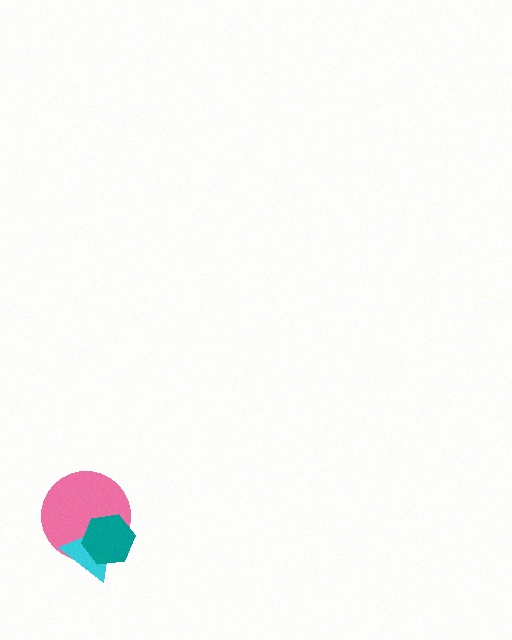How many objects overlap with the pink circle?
2 objects overlap with the pink circle.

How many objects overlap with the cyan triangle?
2 objects overlap with the cyan triangle.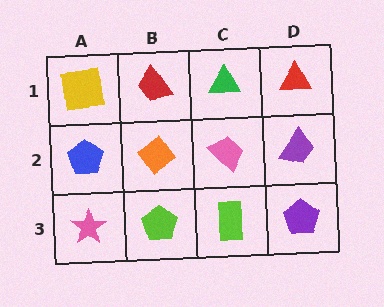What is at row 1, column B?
A red trapezoid.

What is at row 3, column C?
A lime rectangle.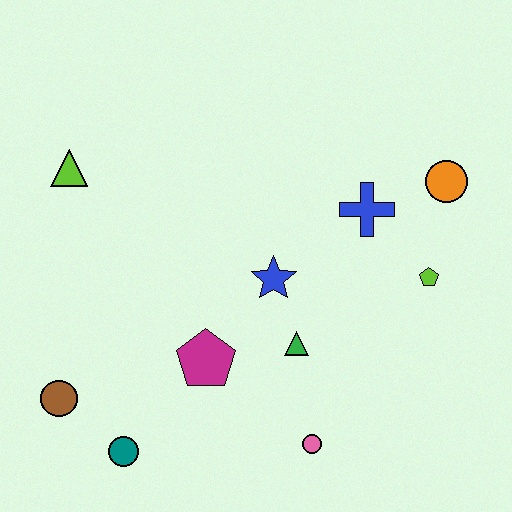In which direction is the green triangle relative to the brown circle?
The green triangle is to the right of the brown circle.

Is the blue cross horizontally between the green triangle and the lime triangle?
No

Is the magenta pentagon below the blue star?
Yes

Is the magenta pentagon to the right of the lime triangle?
Yes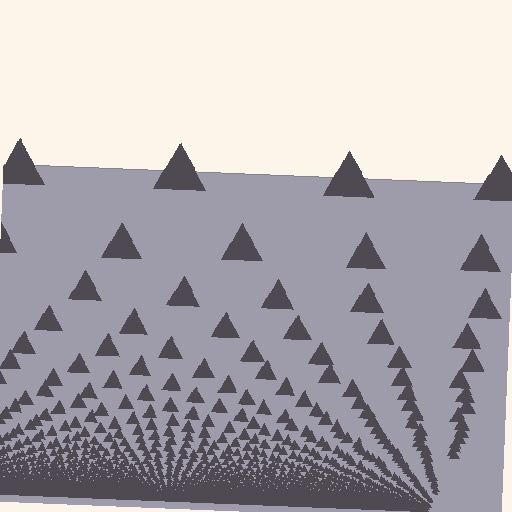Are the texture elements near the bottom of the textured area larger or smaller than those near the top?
Smaller. The gradient is inverted — elements near the bottom are smaller and denser.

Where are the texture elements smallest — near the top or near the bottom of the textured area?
Near the bottom.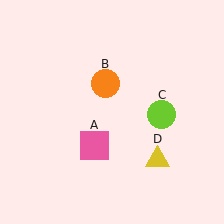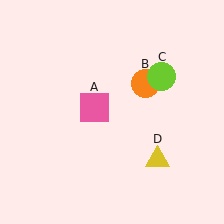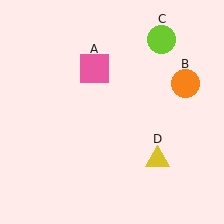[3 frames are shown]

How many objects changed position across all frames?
3 objects changed position: pink square (object A), orange circle (object B), lime circle (object C).